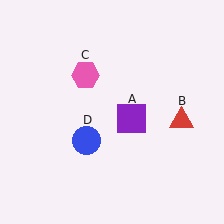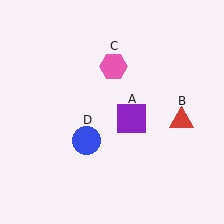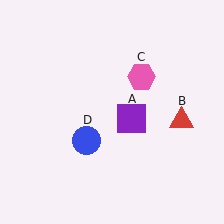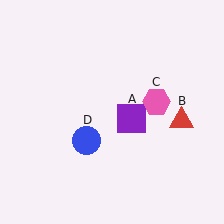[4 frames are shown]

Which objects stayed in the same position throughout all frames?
Purple square (object A) and red triangle (object B) and blue circle (object D) remained stationary.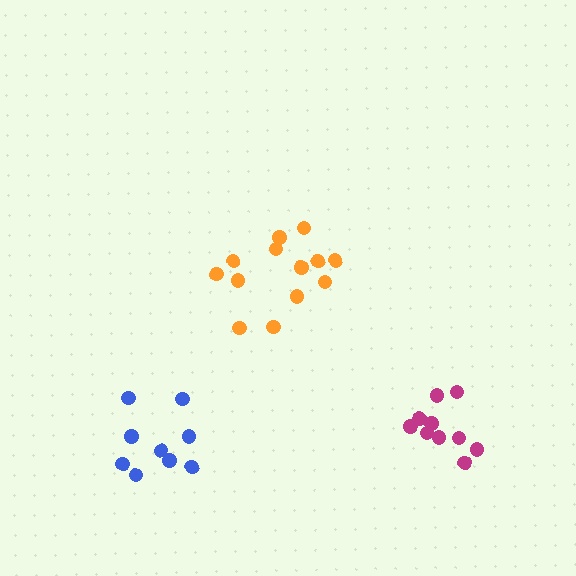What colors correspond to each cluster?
The clusters are colored: orange, magenta, blue.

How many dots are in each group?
Group 1: 13 dots, Group 2: 10 dots, Group 3: 9 dots (32 total).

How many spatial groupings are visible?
There are 3 spatial groupings.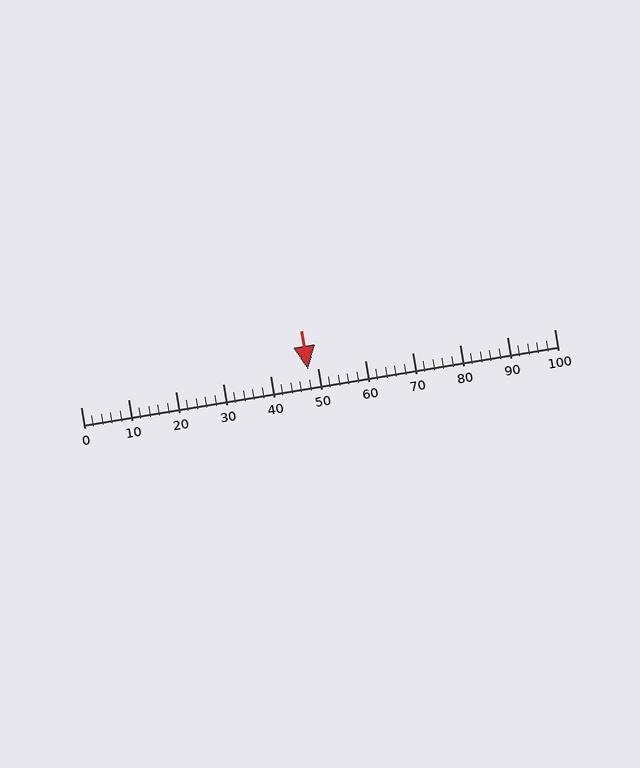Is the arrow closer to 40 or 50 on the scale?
The arrow is closer to 50.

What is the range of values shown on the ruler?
The ruler shows values from 0 to 100.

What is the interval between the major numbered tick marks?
The major tick marks are spaced 10 units apart.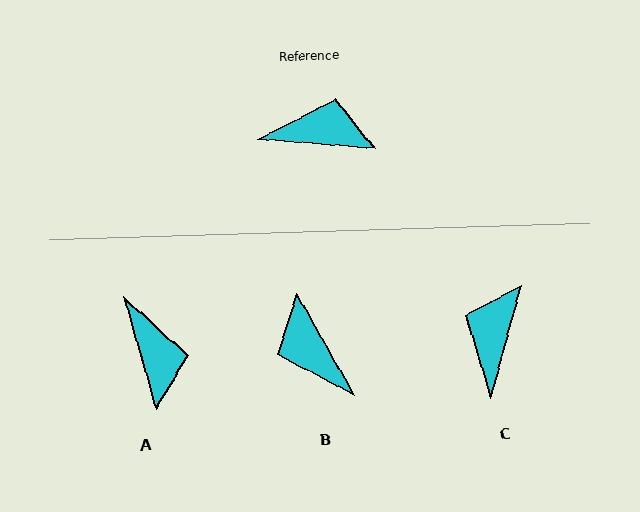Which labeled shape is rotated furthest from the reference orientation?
B, about 124 degrees away.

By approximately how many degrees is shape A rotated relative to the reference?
Approximately 70 degrees clockwise.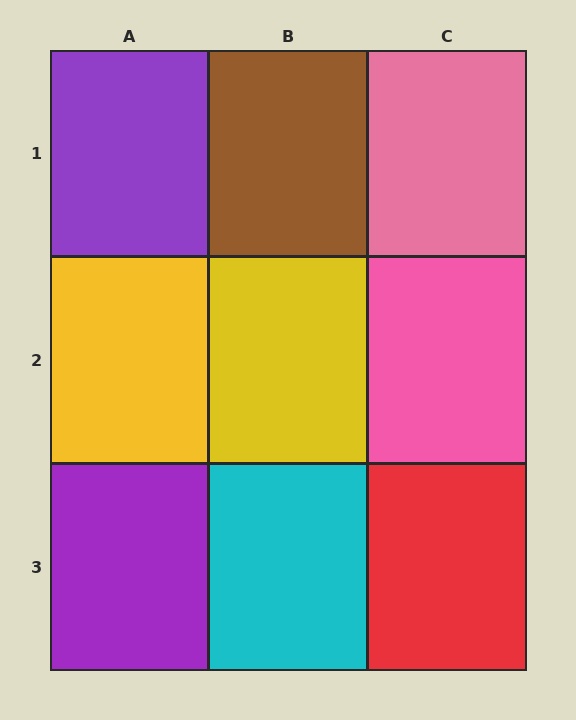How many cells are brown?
1 cell is brown.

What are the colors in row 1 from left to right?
Purple, brown, pink.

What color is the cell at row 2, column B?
Yellow.